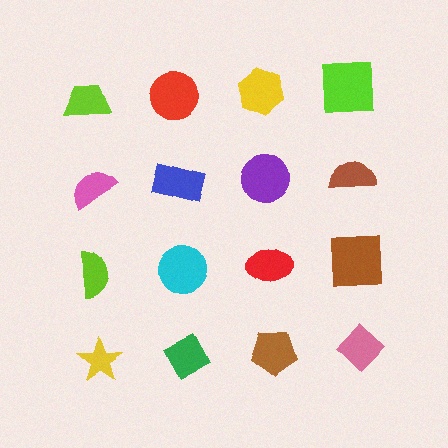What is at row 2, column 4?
A brown semicircle.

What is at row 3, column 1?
A lime semicircle.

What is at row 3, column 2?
A cyan circle.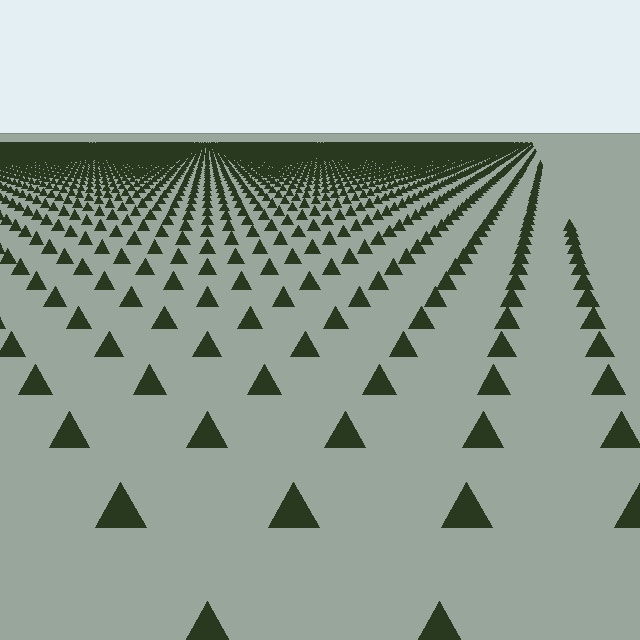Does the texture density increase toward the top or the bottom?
Density increases toward the top.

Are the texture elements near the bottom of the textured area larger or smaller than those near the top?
Larger. Near the bottom, elements are closer to the viewer and appear at a bigger on-screen size.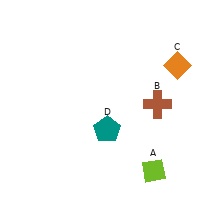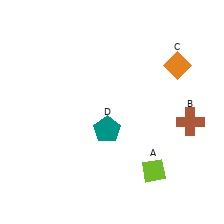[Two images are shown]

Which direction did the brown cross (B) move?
The brown cross (B) moved right.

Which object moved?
The brown cross (B) moved right.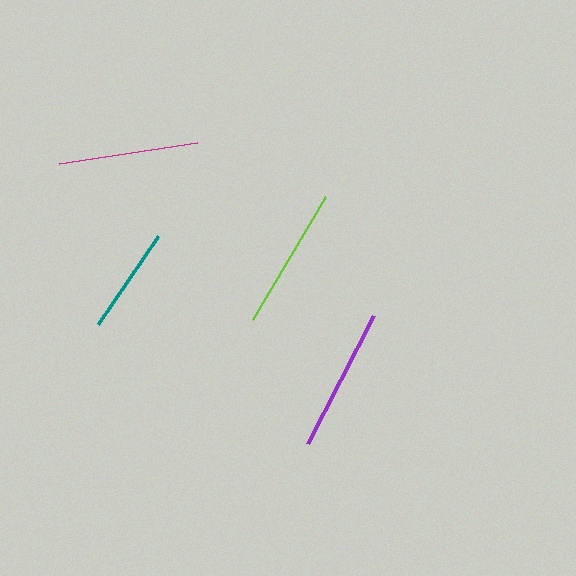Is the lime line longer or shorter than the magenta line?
The lime line is longer than the magenta line.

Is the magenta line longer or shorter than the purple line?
The purple line is longer than the magenta line.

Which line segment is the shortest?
The teal line is the shortest at approximately 106 pixels.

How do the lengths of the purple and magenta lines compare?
The purple and magenta lines are approximately the same length.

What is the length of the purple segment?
The purple segment is approximately 144 pixels long.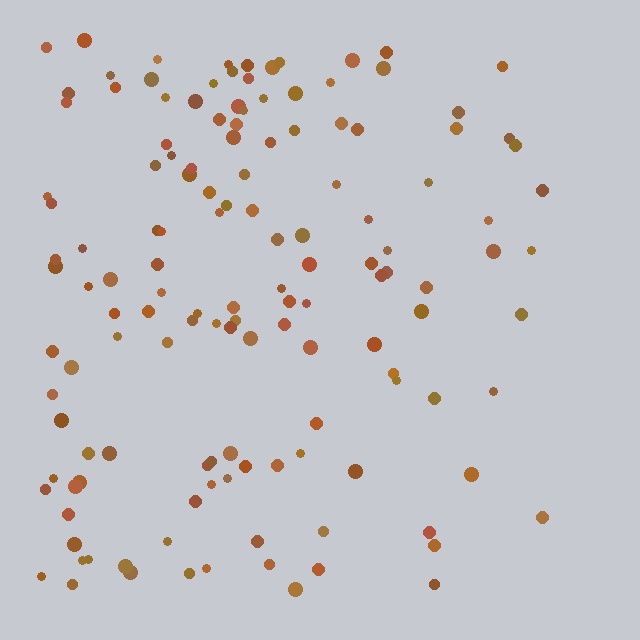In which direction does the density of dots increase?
From right to left, with the left side densest.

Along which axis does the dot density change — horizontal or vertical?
Horizontal.